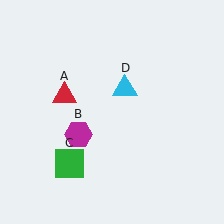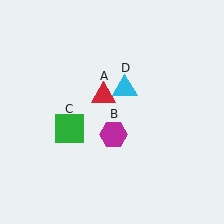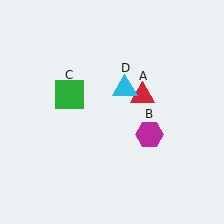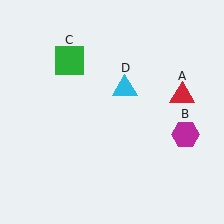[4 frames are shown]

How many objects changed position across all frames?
3 objects changed position: red triangle (object A), magenta hexagon (object B), green square (object C).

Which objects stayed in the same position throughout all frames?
Cyan triangle (object D) remained stationary.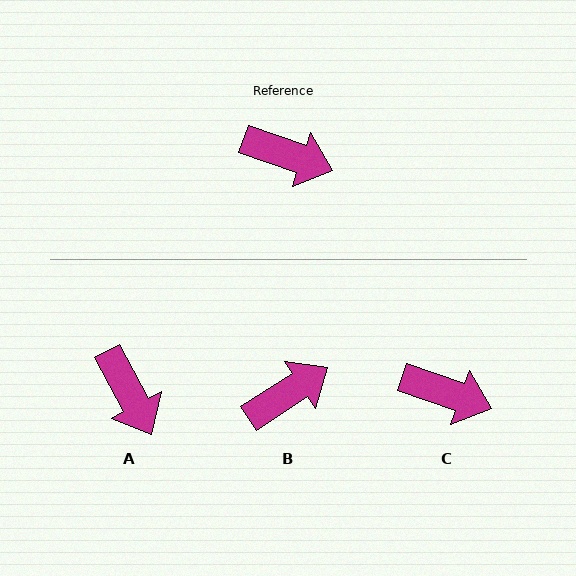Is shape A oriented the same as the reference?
No, it is off by about 42 degrees.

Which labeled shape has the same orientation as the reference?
C.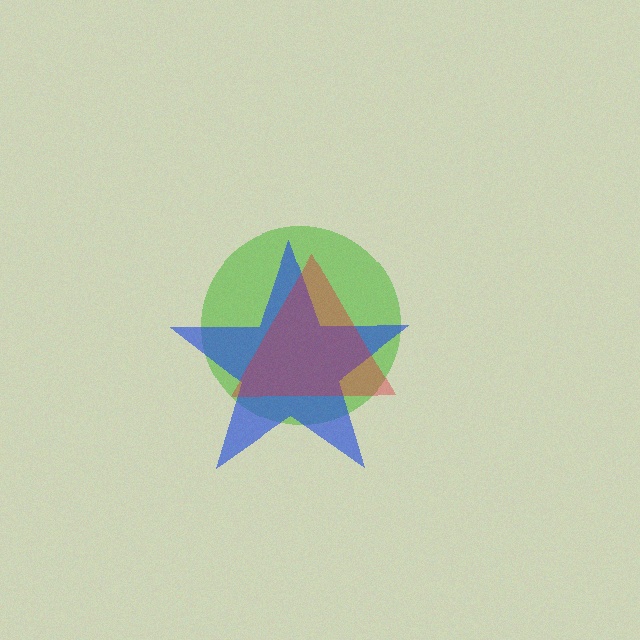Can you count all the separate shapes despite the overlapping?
Yes, there are 3 separate shapes.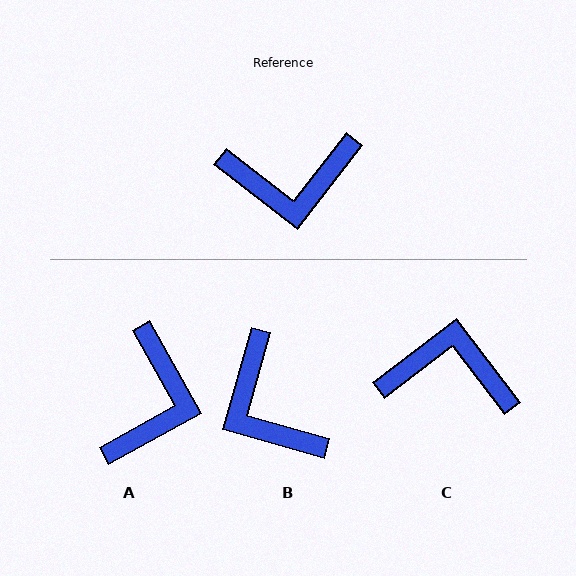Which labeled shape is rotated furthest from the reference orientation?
C, about 165 degrees away.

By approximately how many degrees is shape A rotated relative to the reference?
Approximately 67 degrees counter-clockwise.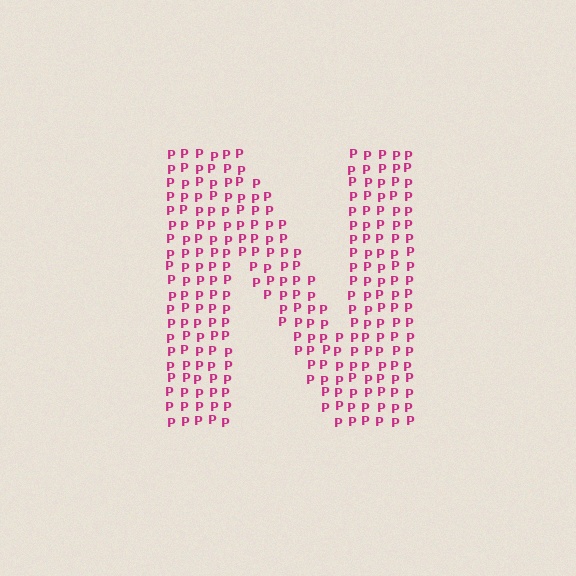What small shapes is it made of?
It is made of small letter P's.